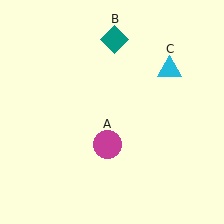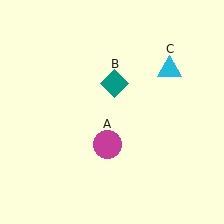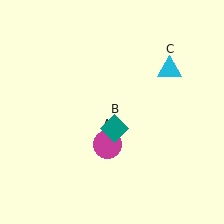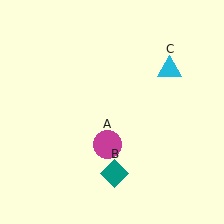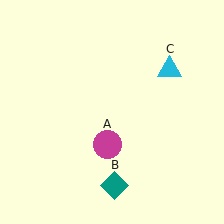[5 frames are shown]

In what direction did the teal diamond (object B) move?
The teal diamond (object B) moved down.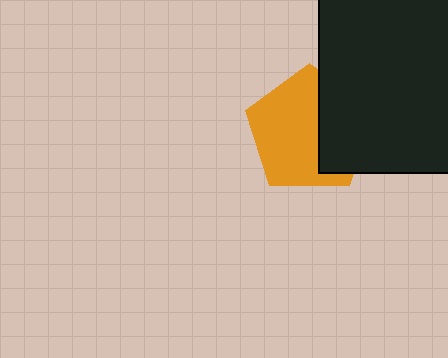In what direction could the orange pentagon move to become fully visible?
The orange pentagon could move left. That would shift it out from behind the black rectangle entirely.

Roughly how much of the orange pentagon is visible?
About half of it is visible (roughly 62%).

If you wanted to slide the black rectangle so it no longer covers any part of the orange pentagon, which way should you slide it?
Slide it right — that is the most direct way to separate the two shapes.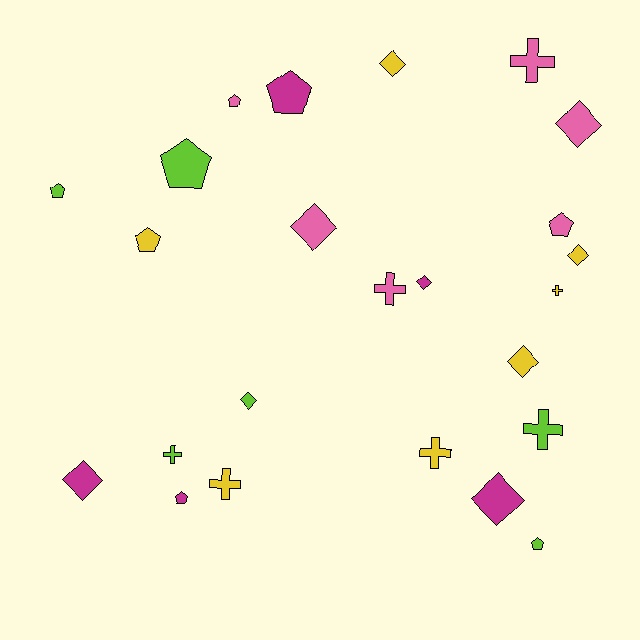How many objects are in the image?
There are 24 objects.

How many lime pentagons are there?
There are 3 lime pentagons.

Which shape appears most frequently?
Diamond, with 9 objects.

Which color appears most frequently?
Yellow, with 7 objects.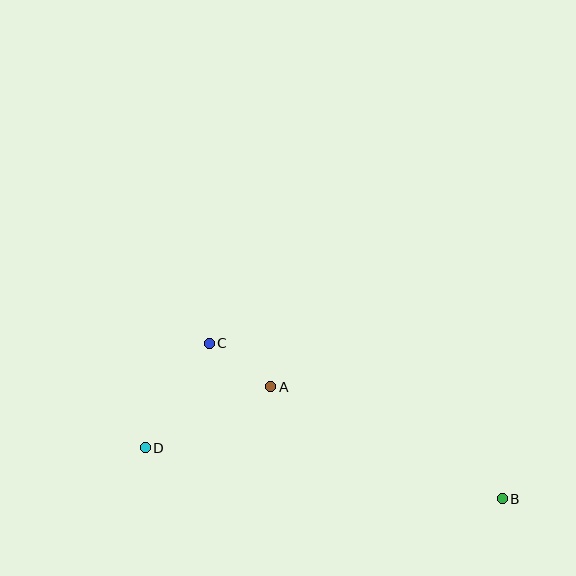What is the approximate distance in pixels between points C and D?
The distance between C and D is approximately 123 pixels.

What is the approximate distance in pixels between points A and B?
The distance between A and B is approximately 257 pixels.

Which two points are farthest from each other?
Points B and D are farthest from each other.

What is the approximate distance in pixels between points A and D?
The distance between A and D is approximately 140 pixels.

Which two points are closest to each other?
Points A and C are closest to each other.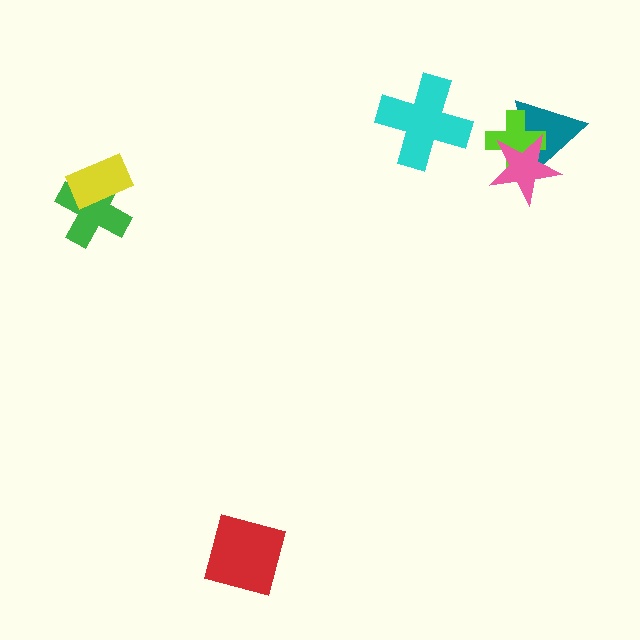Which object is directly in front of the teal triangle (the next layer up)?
The lime cross is directly in front of the teal triangle.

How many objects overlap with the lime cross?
2 objects overlap with the lime cross.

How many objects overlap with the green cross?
1 object overlaps with the green cross.